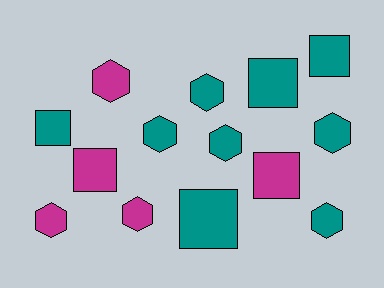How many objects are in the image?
There are 14 objects.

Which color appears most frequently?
Teal, with 9 objects.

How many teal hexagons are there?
There are 5 teal hexagons.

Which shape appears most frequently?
Hexagon, with 8 objects.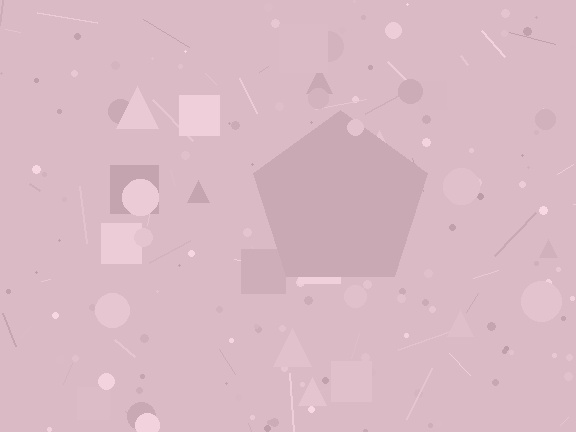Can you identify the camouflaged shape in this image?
The camouflaged shape is a pentagon.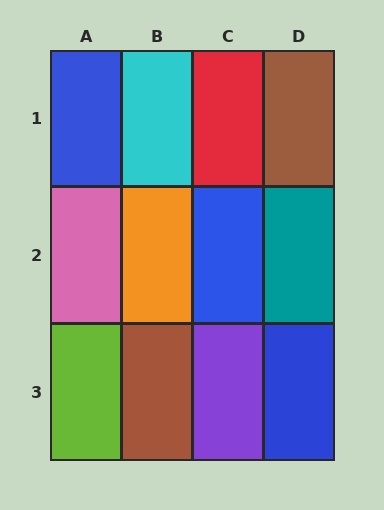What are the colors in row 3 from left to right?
Lime, brown, purple, blue.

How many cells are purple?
1 cell is purple.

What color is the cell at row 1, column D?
Brown.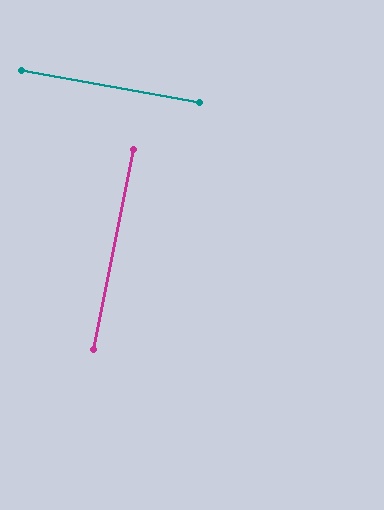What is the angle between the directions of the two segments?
Approximately 89 degrees.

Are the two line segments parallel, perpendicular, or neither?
Perpendicular — they meet at approximately 89°.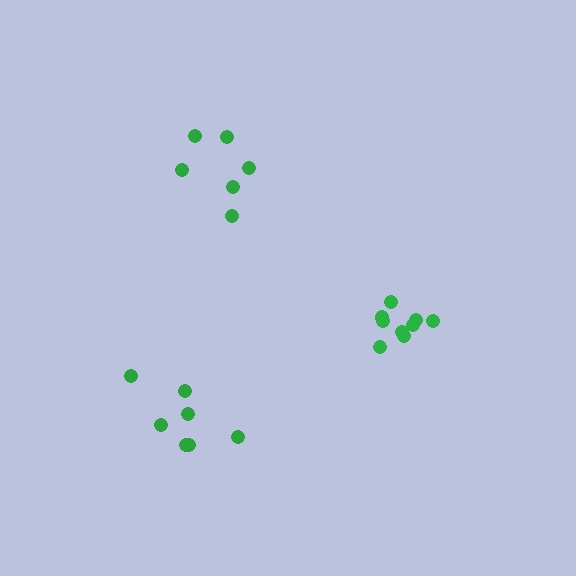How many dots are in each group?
Group 1: 6 dots, Group 2: 7 dots, Group 3: 9 dots (22 total).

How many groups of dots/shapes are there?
There are 3 groups.